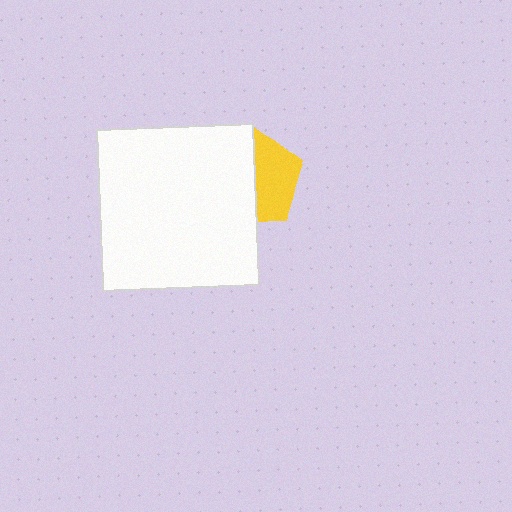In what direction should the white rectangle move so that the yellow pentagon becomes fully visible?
The white rectangle should move left. That is the shortest direction to clear the overlap and leave the yellow pentagon fully visible.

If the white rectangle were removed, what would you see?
You would see the complete yellow pentagon.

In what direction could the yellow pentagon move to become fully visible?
The yellow pentagon could move right. That would shift it out from behind the white rectangle entirely.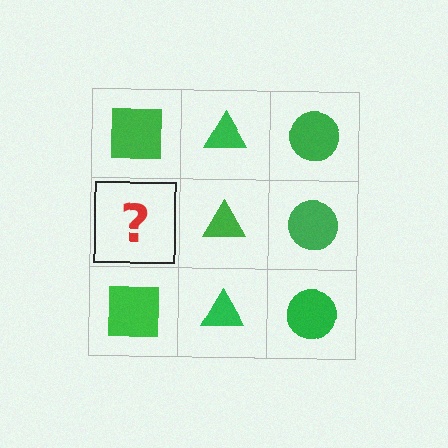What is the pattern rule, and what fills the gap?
The rule is that each column has a consistent shape. The gap should be filled with a green square.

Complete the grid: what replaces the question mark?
The question mark should be replaced with a green square.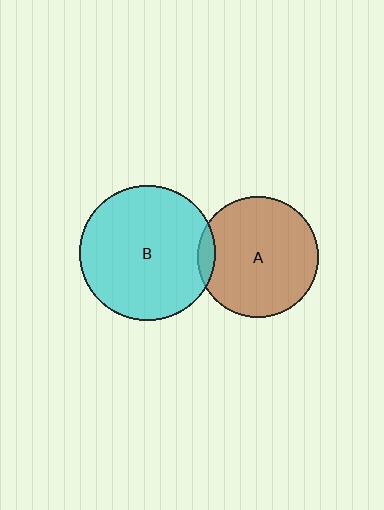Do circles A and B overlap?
Yes.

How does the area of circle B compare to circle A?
Approximately 1.3 times.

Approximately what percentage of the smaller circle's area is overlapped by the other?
Approximately 5%.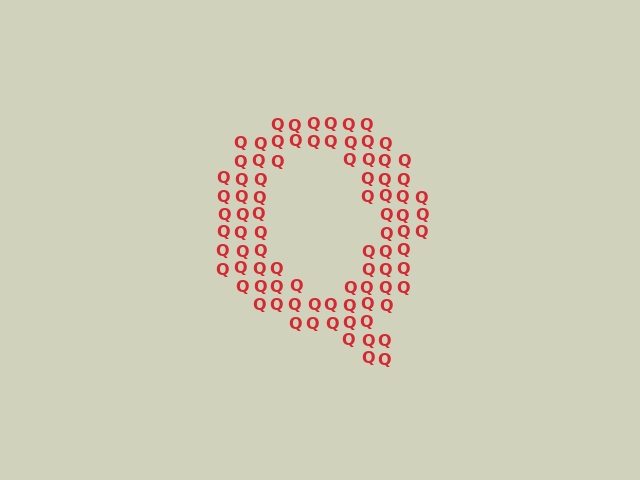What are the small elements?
The small elements are letter Q's.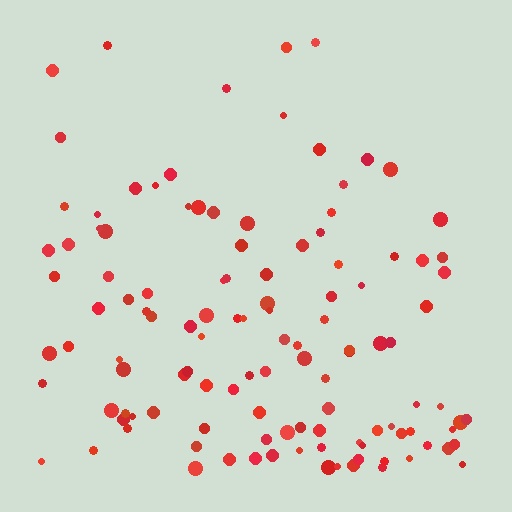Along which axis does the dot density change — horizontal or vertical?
Vertical.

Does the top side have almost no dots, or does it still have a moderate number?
Still a moderate number, just noticeably fewer than the bottom.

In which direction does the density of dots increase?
From top to bottom, with the bottom side densest.